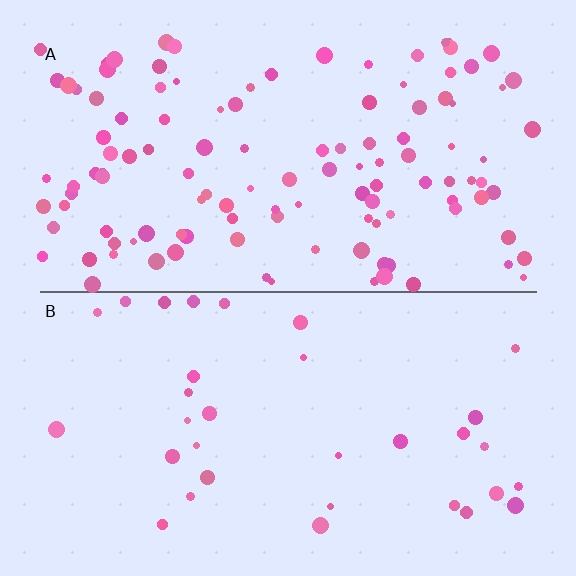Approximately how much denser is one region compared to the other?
Approximately 3.6× — region A over region B.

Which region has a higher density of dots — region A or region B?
A (the top).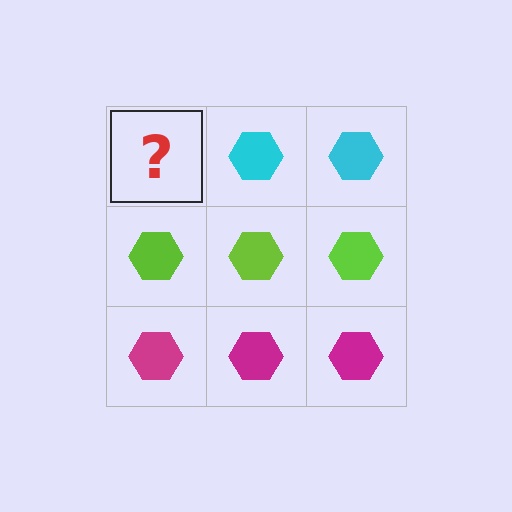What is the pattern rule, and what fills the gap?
The rule is that each row has a consistent color. The gap should be filled with a cyan hexagon.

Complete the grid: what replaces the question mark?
The question mark should be replaced with a cyan hexagon.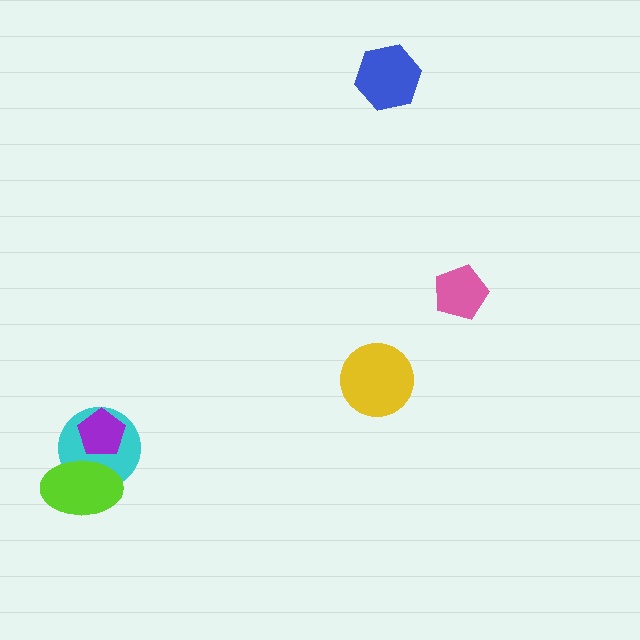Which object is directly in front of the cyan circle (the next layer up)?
The lime ellipse is directly in front of the cyan circle.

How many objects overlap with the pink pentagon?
0 objects overlap with the pink pentagon.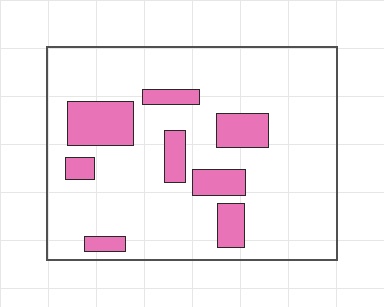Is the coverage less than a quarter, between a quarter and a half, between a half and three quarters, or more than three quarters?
Less than a quarter.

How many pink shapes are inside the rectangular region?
8.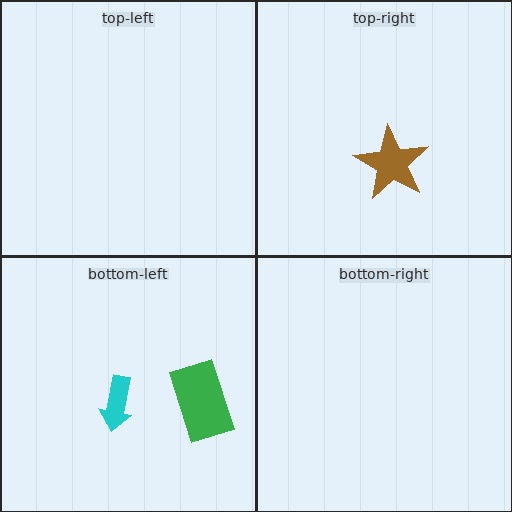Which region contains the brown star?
The top-right region.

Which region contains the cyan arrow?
The bottom-left region.